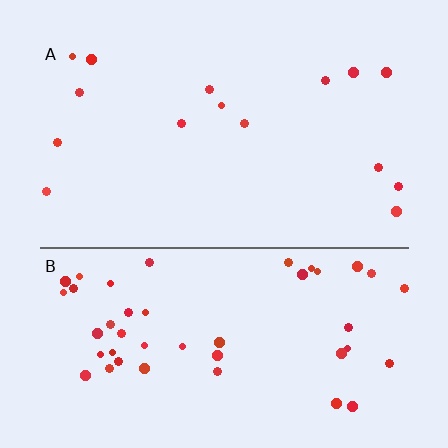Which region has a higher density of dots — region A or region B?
B (the bottom).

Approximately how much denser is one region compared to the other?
Approximately 3.0× — region B over region A.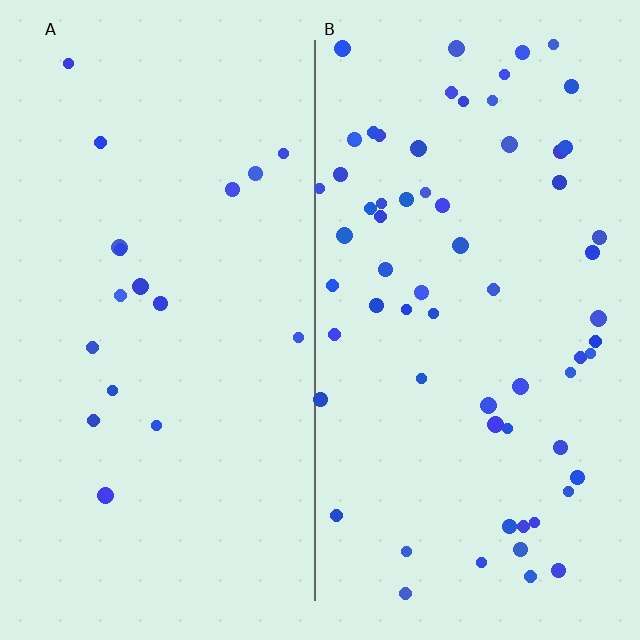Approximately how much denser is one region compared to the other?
Approximately 3.7× — region B over region A.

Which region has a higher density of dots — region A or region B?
B (the right).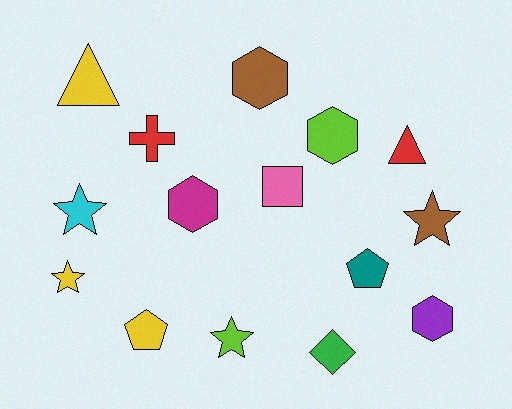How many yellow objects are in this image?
There are 3 yellow objects.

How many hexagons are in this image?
There are 4 hexagons.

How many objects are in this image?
There are 15 objects.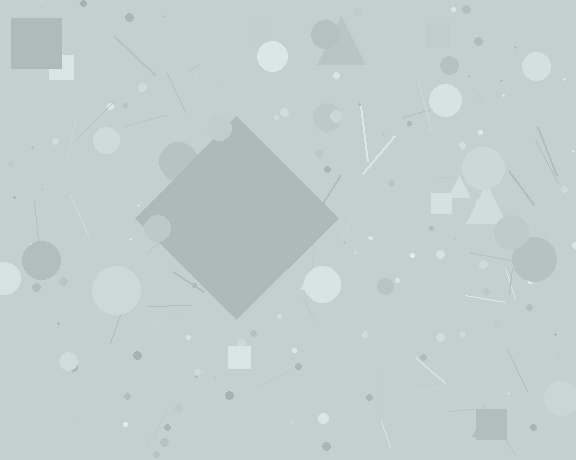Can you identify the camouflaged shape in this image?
The camouflaged shape is a diamond.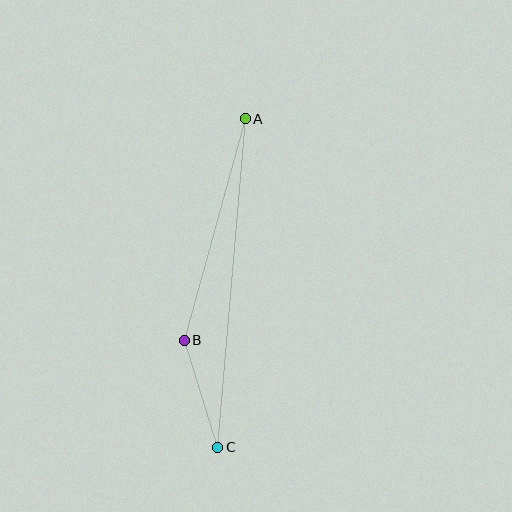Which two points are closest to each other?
Points B and C are closest to each other.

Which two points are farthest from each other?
Points A and C are farthest from each other.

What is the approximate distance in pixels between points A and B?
The distance between A and B is approximately 230 pixels.